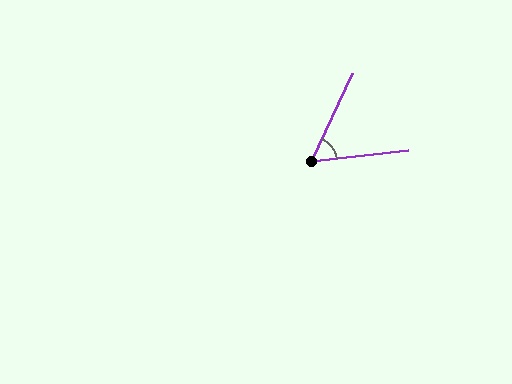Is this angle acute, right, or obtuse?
It is acute.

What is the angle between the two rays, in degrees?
Approximately 58 degrees.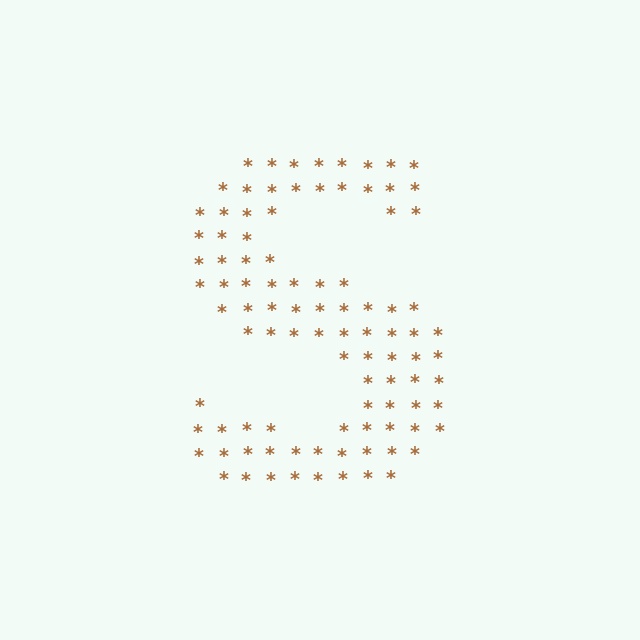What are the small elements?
The small elements are asterisks.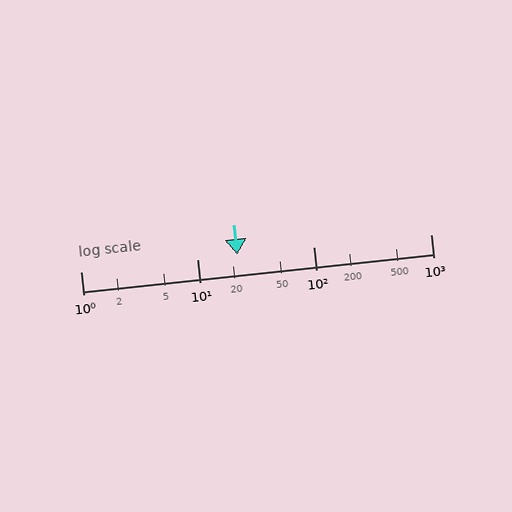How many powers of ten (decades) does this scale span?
The scale spans 3 decades, from 1 to 1000.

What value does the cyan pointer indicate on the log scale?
The pointer indicates approximately 22.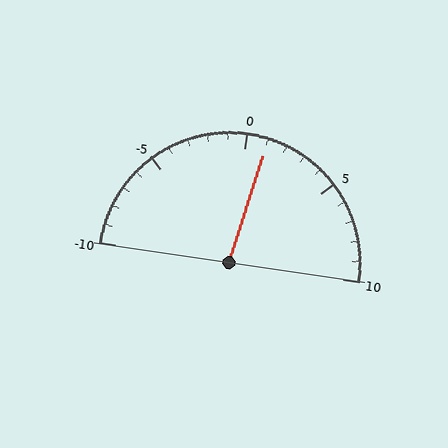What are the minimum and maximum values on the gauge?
The gauge ranges from -10 to 10.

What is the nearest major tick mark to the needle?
The nearest major tick mark is 0.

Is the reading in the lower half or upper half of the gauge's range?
The reading is in the upper half of the range (-10 to 10).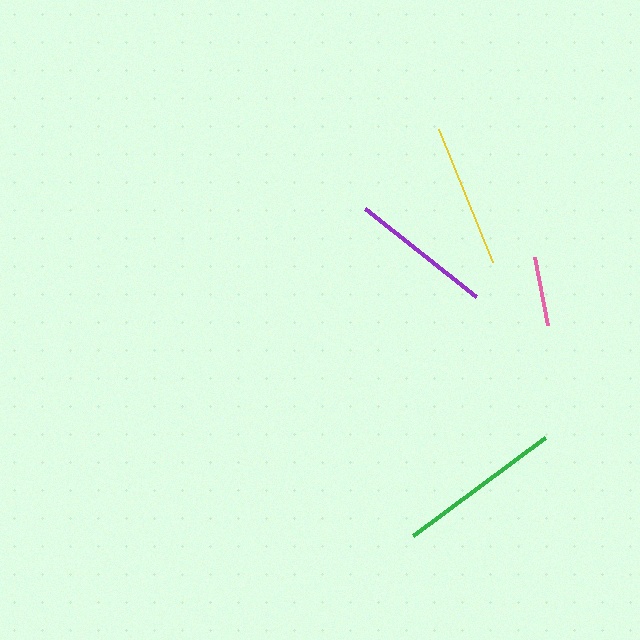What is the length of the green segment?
The green segment is approximately 164 pixels long.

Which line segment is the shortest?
The pink line is the shortest at approximately 69 pixels.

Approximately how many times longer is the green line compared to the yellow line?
The green line is approximately 1.1 times the length of the yellow line.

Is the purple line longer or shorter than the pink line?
The purple line is longer than the pink line.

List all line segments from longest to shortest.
From longest to shortest: green, yellow, purple, pink.